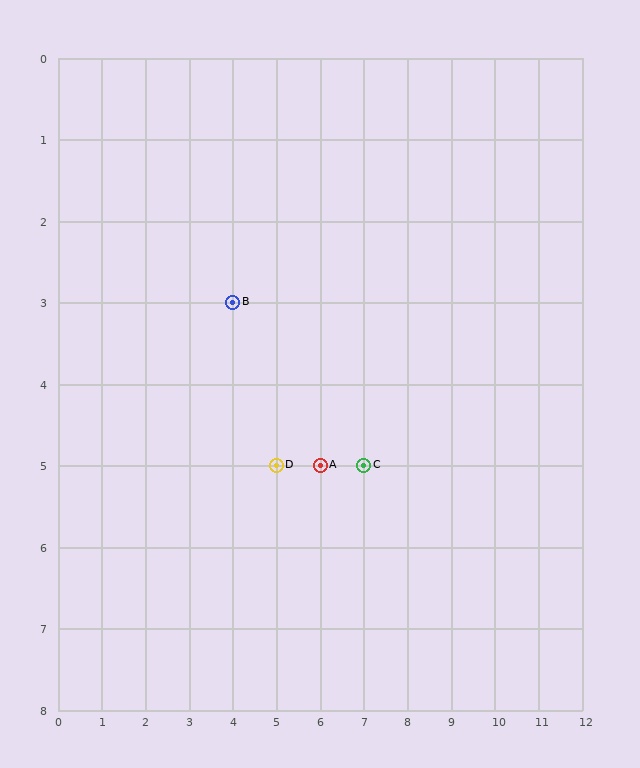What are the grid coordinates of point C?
Point C is at grid coordinates (7, 5).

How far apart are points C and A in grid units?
Points C and A are 1 column apart.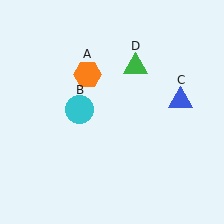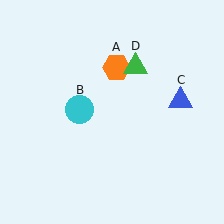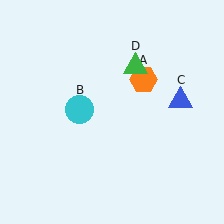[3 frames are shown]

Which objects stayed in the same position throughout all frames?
Cyan circle (object B) and blue triangle (object C) and green triangle (object D) remained stationary.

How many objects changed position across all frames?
1 object changed position: orange hexagon (object A).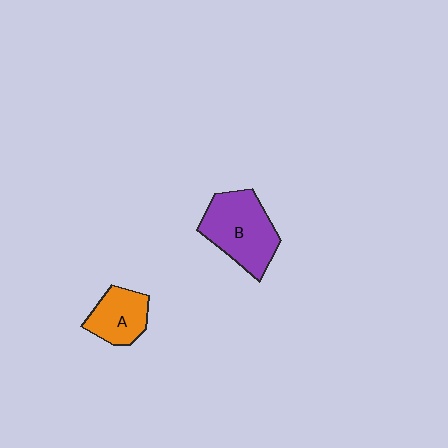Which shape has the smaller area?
Shape A (orange).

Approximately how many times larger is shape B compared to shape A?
Approximately 1.7 times.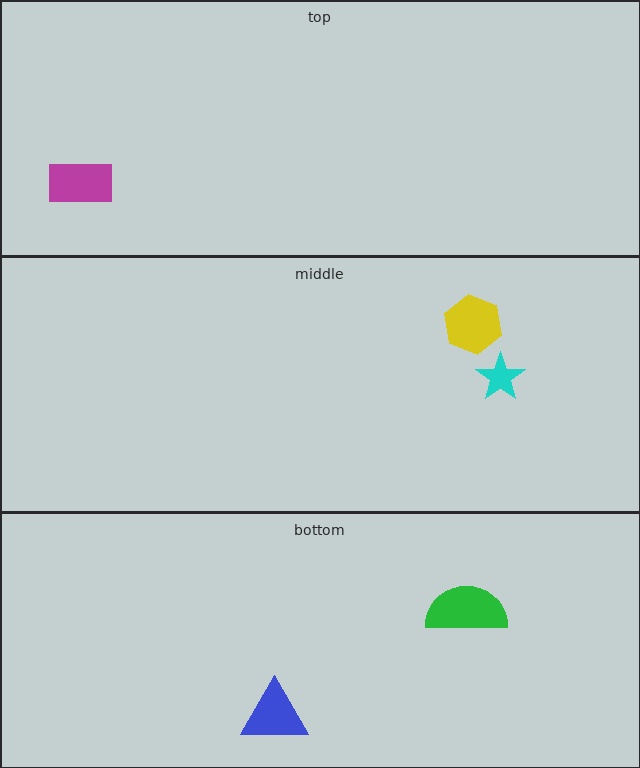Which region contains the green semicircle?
The bottom region.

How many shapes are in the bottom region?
2.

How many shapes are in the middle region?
2.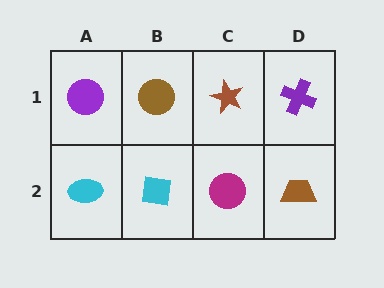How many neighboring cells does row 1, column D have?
2.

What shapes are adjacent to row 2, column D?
A purple cross (row 1, column D), a magenta circle (row 2, column C).